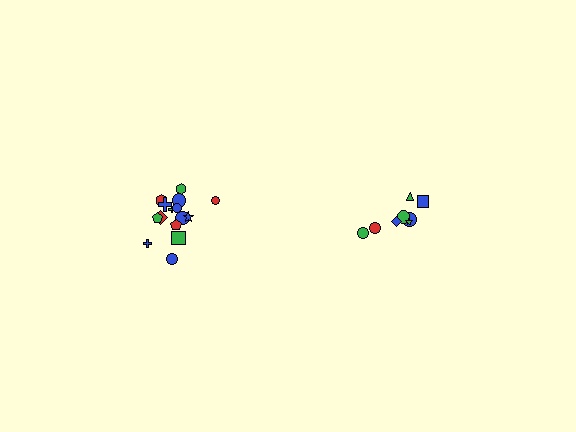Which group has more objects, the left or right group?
The left group.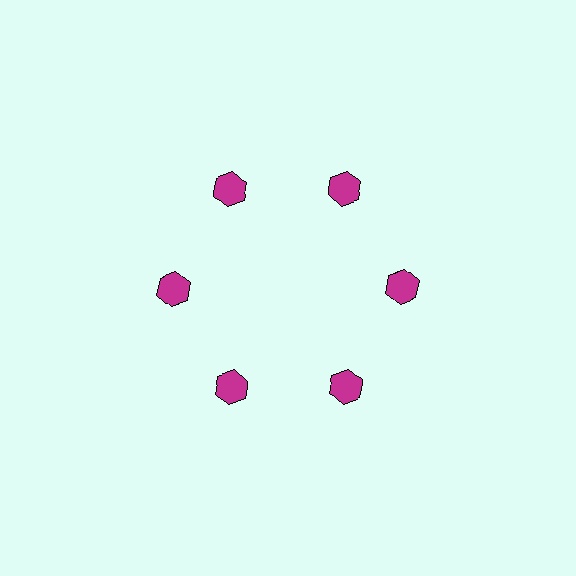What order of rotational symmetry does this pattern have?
This pattern has 6-fold rotational symmetry.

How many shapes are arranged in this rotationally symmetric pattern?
There are 6 shapes, arranged in 6 groups of 1.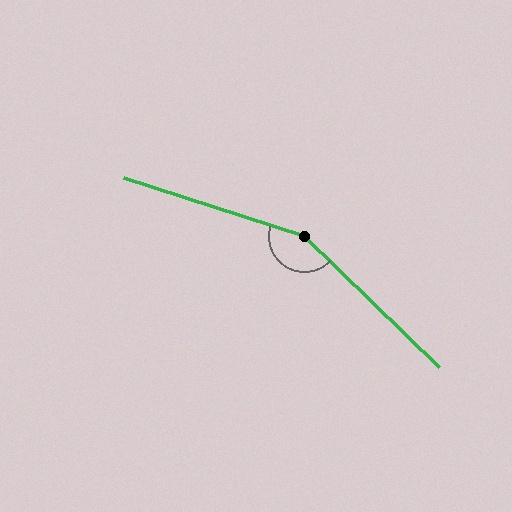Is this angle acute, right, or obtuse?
It is obtuse.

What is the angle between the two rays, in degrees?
Approximately 154 degrees.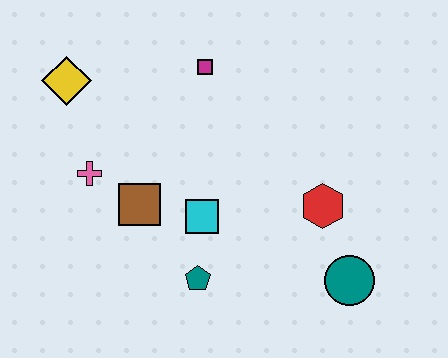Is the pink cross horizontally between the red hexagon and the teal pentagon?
No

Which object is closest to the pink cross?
The brown square is closest to the pink cross.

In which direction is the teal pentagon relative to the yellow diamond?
The teal pentagon is below the yellow diamond.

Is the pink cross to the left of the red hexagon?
Yes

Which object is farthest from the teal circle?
The yellow diamond is farthest from the teal circle.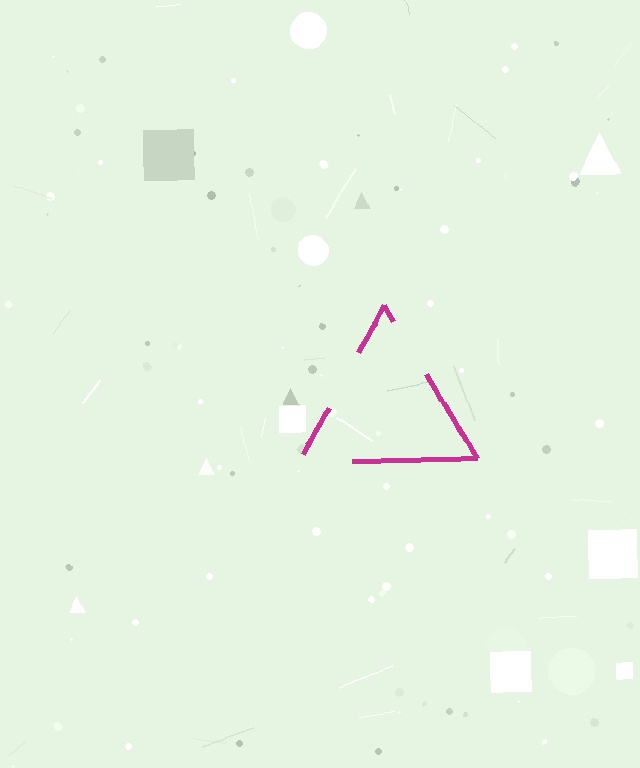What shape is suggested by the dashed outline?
The dashed outline suggests a triangle.